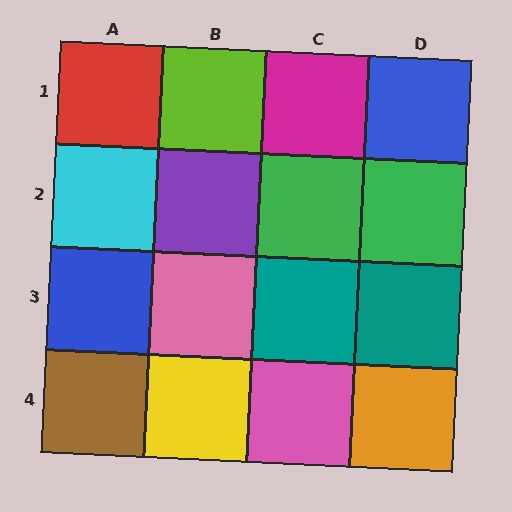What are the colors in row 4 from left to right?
Brown, yellow, pink, orange.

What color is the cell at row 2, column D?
Green.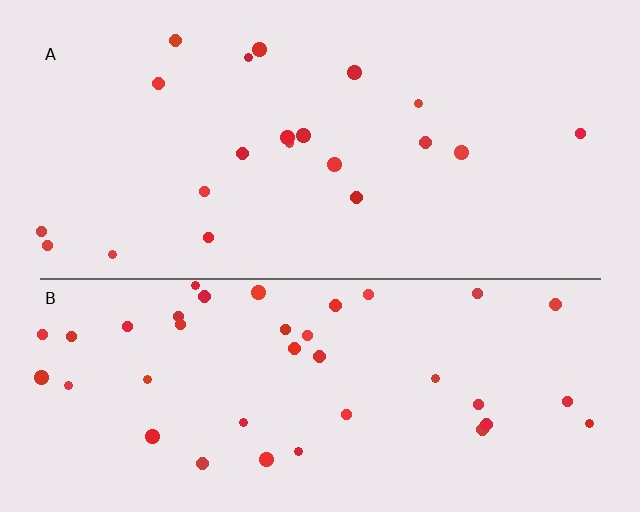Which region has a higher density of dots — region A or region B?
B (the bottom).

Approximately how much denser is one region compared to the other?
Approximately 1.9× — region B over region A.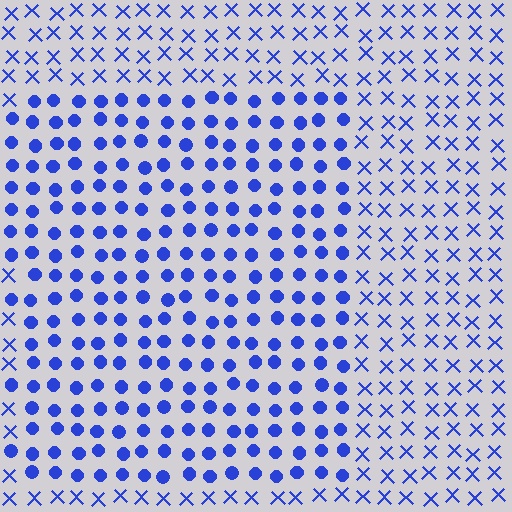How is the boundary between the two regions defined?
The boundary is defined by a change in element shape: circles inside vs. X marks outside. All elements share the same color and spacing.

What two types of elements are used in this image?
The image uses circles inside the rectangle region and X marks outside it.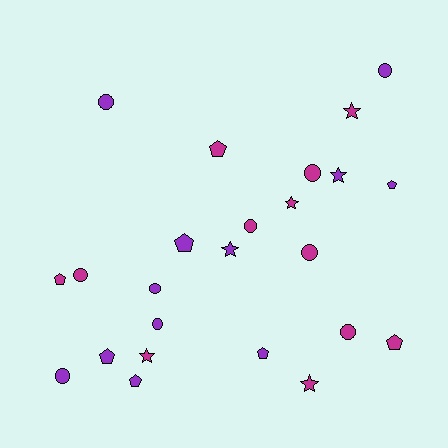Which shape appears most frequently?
Circle, with 10 objects.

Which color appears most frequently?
Purple, with 12 objects.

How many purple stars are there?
There are 2 purple stars.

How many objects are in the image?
There are 24 objects.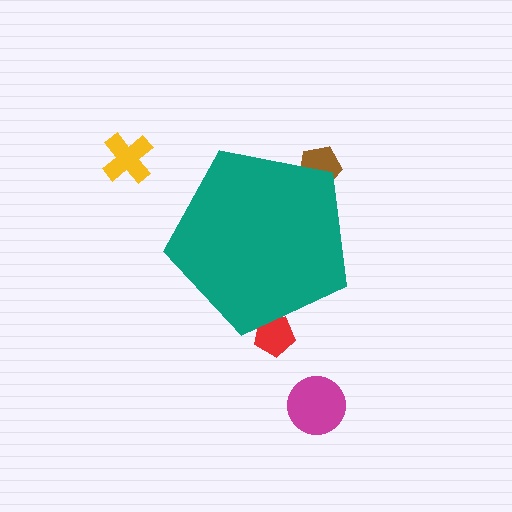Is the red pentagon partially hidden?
Yes, the red pentagon is partially hidden behind the teal pentagon.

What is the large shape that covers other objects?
A teal pentagon.